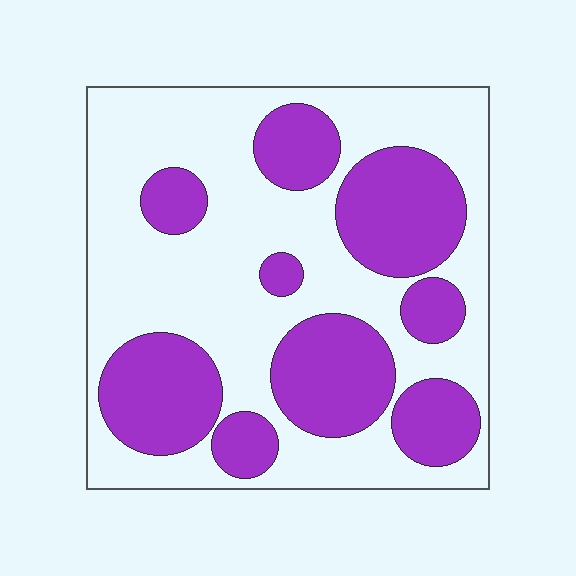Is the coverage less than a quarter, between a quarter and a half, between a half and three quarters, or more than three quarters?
Between a quarter and a half.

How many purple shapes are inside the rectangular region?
9.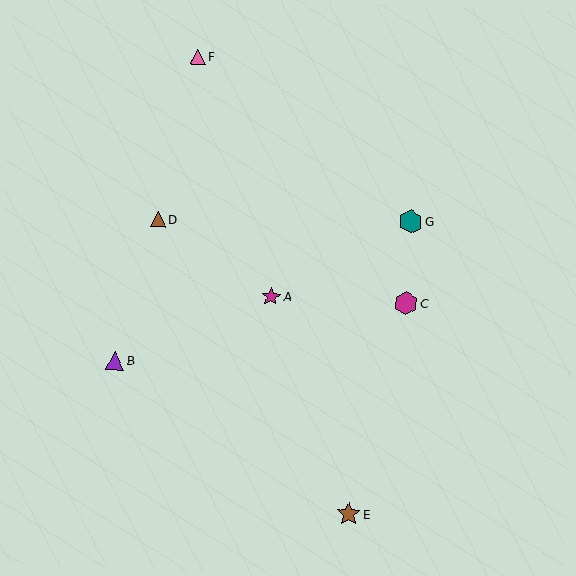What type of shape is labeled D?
Shape D is a brown triangle.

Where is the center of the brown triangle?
The center of the brown triangle is at (158, 219).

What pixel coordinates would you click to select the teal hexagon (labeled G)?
Click at (410, 222) to select the teal hexagon G.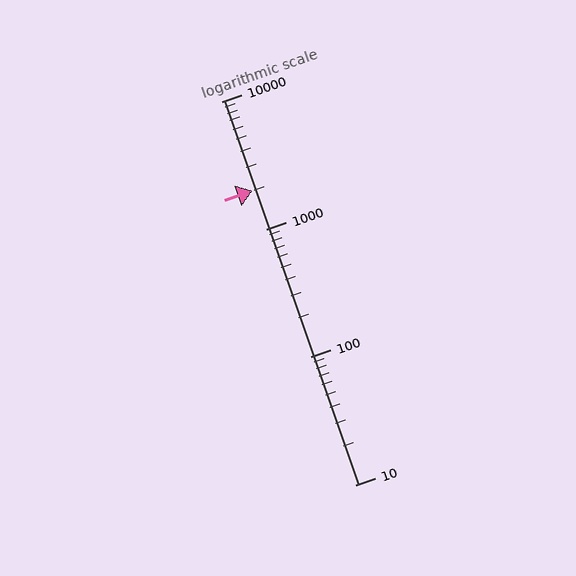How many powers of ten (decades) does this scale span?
The scale spans 3 decades, from 10 to 10000.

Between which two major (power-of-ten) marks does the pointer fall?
The pointer is between 1000 and 10000.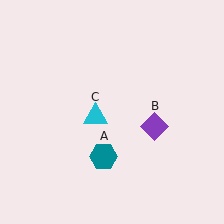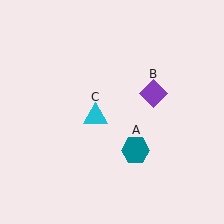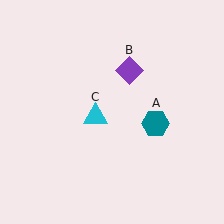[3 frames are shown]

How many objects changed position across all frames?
2 objects changed position: teal hexagon (object A), purple diamond (object B).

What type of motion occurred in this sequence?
The teal hexagon (object A), purple diamond (object B) rotated counterclockwise around the center of the scene.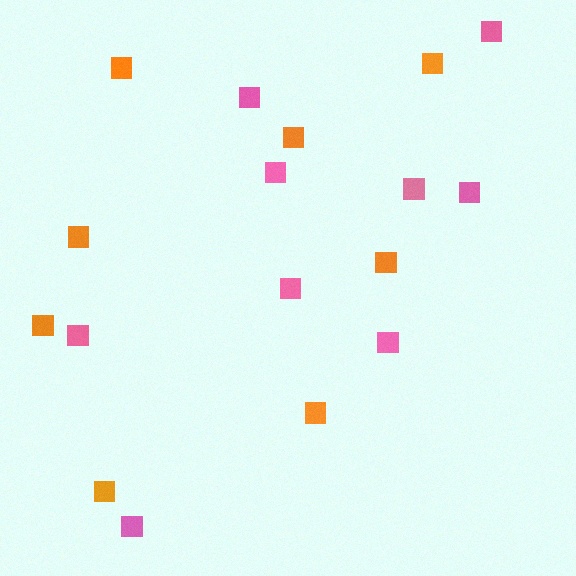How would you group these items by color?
There are 2 groups: one group of orange squares (8) and one group of pink squares (9).